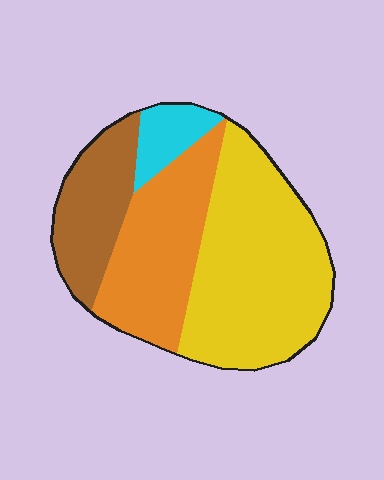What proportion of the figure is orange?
Orange covers about 30% of the figure.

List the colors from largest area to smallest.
From largest to smallest: yellow, orange, brown, cyan.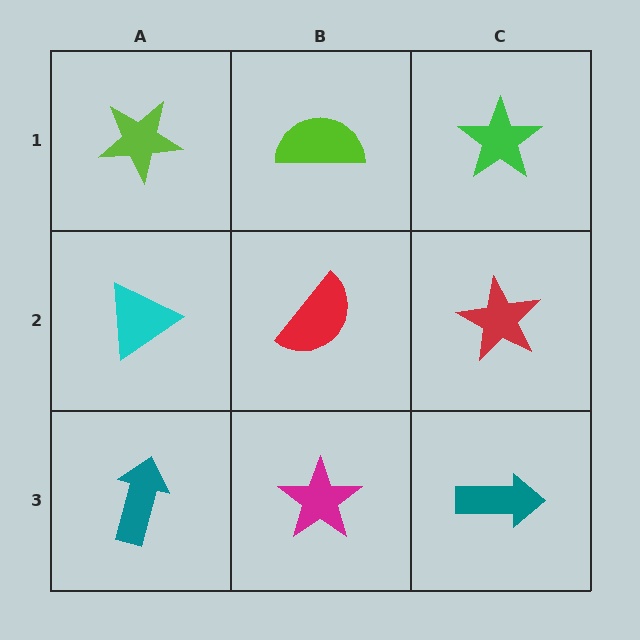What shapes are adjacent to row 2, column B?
A lime semicircle (row 1, column B), a magenta star (row 3, column B), a cyan triangle (row 2, column A), a red star (row 2, column C).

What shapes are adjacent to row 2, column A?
A lime star (row 1, column A), a teal arrow (row 3, column A), a red semicircle (row 2, column B).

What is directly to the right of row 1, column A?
A lime semicircle.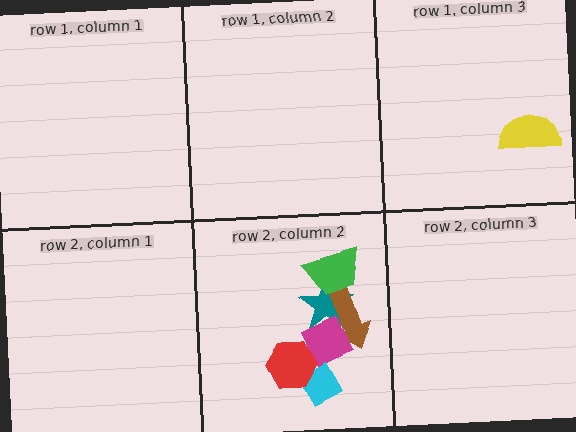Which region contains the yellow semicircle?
The row 1, column 3 region.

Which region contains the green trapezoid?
The row 2, column 2 region.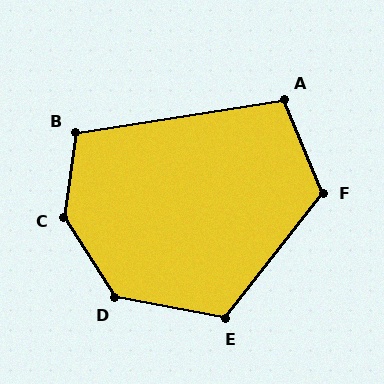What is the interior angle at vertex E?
Approximately 117 degrees (obtuse).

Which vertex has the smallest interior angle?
A, at approximately 103 degrees.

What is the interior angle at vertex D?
Approximately 133 degrees (obtuse).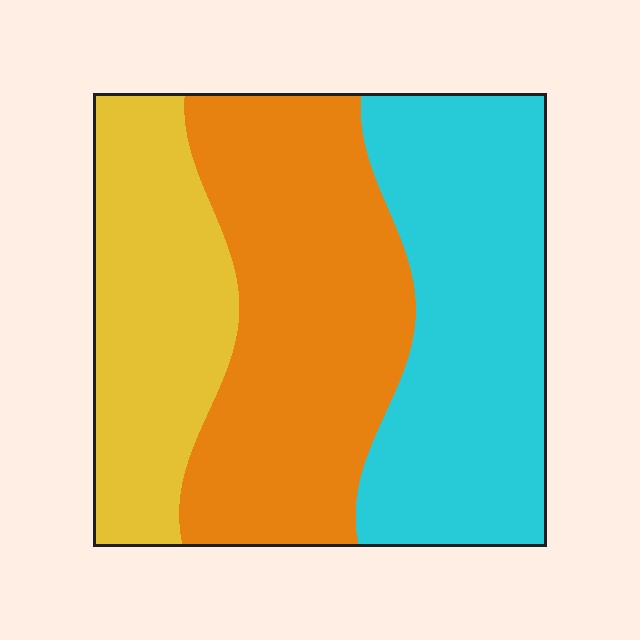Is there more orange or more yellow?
Orange.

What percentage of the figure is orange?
Orange covers around 40% of the figure.